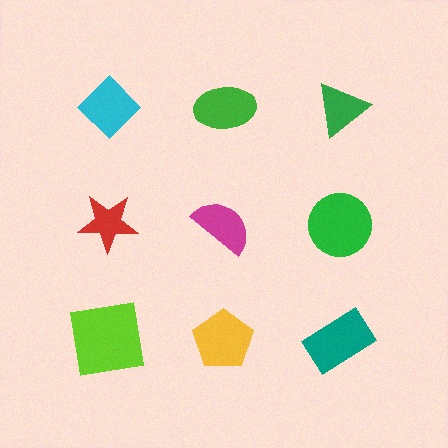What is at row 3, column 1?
A lime square.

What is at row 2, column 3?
A green circle.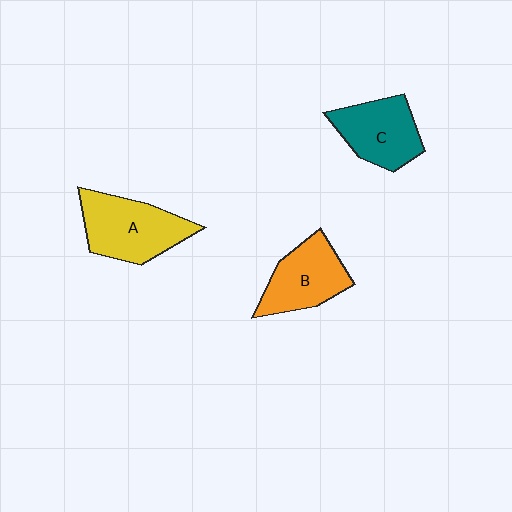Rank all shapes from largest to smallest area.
From largest to smallest: A (yellow), B (orange), C (teal).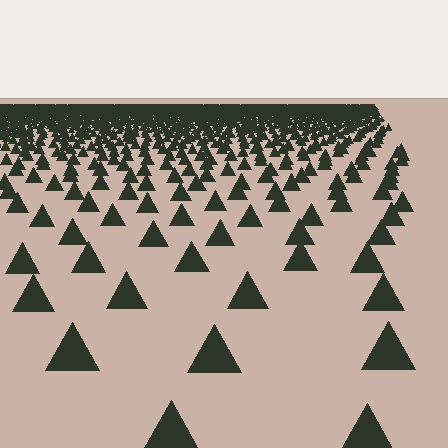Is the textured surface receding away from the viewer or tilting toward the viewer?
The surface is receding away from the viewer. Texture elements get smaller and denser toward the top.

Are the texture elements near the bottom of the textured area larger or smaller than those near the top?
Larger. Near the bottom, elements are closer to the viewer and appear at a bigger on-screen size.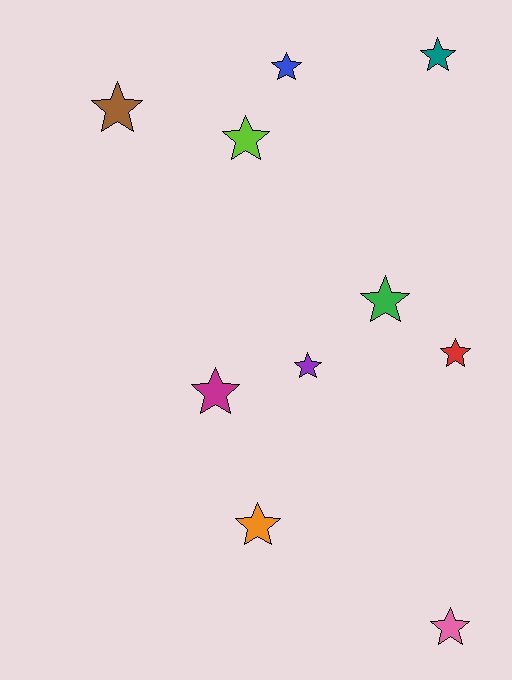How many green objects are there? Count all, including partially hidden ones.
There is 1 green object.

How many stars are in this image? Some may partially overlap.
There are 10 stars.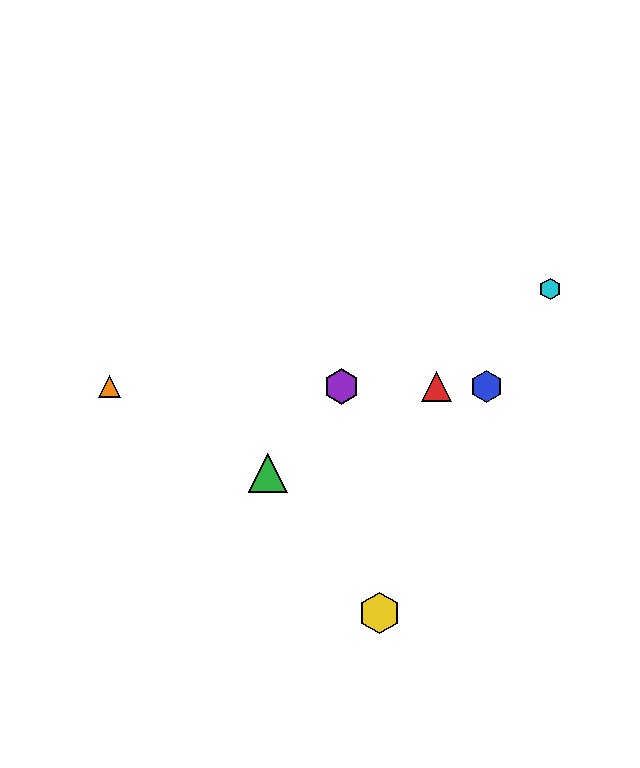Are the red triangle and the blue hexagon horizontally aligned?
Yes, both are at y≈387.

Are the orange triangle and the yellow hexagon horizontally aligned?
No, the orange triangle is at y≈387 and the yellow hexagon is at y≈613.